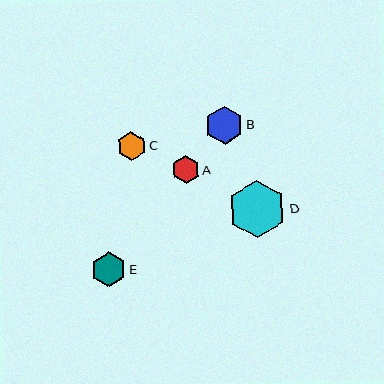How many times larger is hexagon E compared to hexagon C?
Hexagon E is approximately 1.2 times the size of hexagon C.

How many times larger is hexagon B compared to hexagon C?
Hexagon B is approximately 1.3 times the size of hexagon C.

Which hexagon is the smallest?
Hexagon A is the smallest with a size of approximately 28 pixels.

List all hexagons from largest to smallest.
From largest to smallest: D, B, E, C, A.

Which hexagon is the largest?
Hexagon D is the largest with a size of approximately 57 pixels.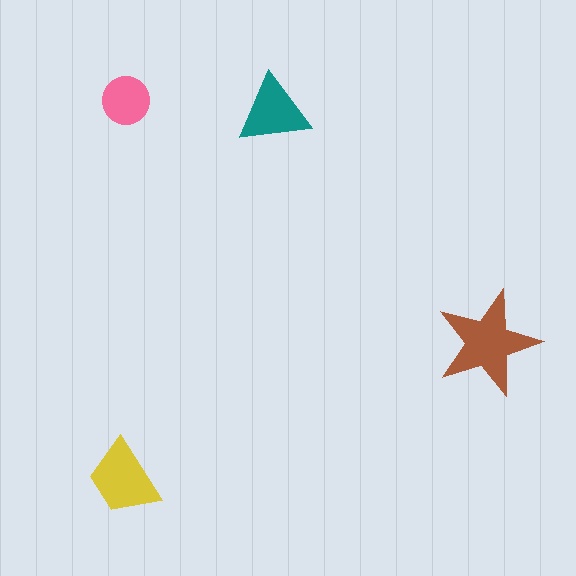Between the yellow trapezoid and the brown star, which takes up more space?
The brown star.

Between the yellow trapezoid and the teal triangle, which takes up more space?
The yellow trapezoid.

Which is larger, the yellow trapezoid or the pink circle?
The yellow trapezoid.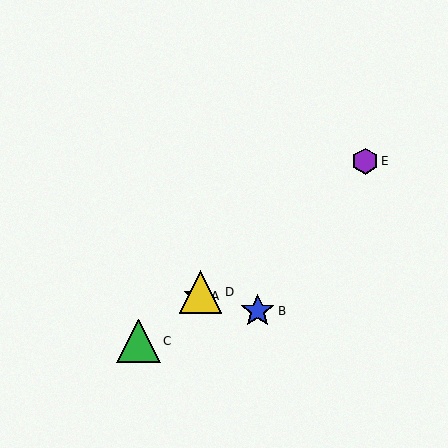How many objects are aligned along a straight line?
4 objects (A, C, D, E) are aligned along a straight line.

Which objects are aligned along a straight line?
Objects A, C, D, E are aligned along a straight line.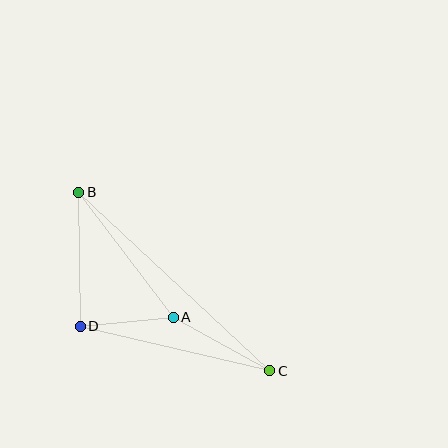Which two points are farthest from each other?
Points B and C are farthest from each other.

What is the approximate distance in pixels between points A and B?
The distance between A and B is approximately 157 pixels.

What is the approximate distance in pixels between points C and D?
The distance between C and D is approximately 195 pixels.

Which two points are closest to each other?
Points A and D are closest to each other.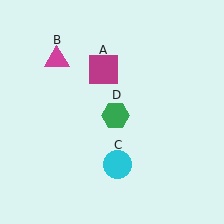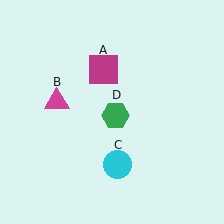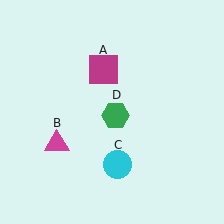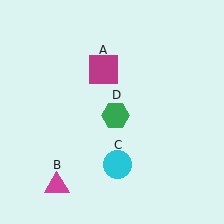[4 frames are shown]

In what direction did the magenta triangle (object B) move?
The magenta triangle (object B) moved down.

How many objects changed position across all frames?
1 object changed position: magenta triangle (object B).